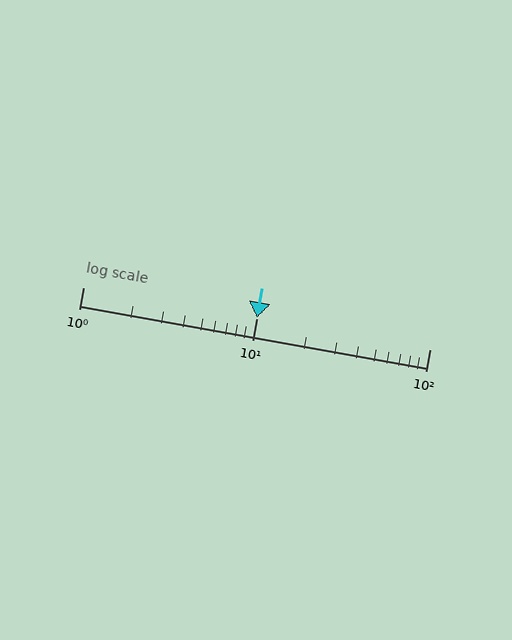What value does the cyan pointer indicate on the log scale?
The pointer indicates approximately 10.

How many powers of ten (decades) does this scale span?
The scale spans 2 decades, from 1 to 100.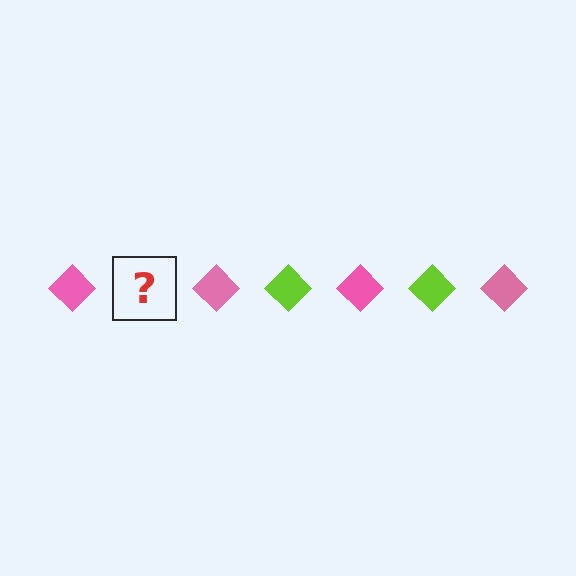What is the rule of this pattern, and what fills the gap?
The rule is that the pattern cycles through pink, lime diamonds. The gap should be filled with a lime diamond.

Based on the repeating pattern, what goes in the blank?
The blank should be a lime diamond.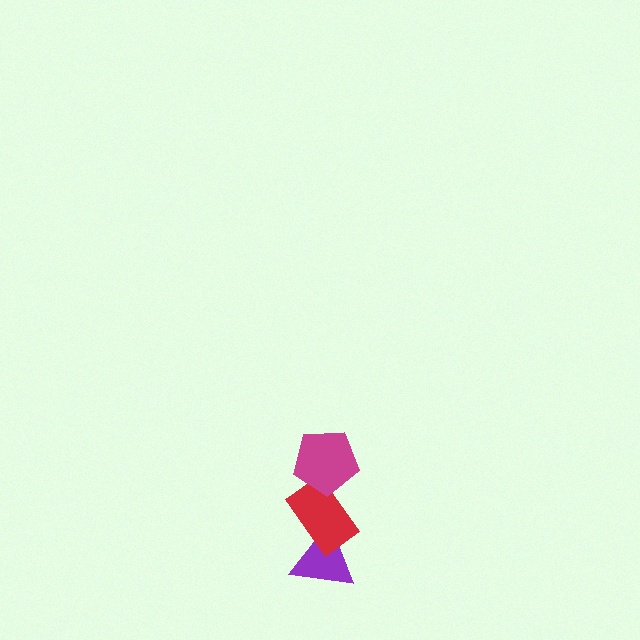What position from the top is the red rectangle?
The red rectangle is 2nd from the top.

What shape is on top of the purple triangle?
The red rectangle is on top of the purple triangle.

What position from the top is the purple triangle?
The purple triangle is 3rd from the top.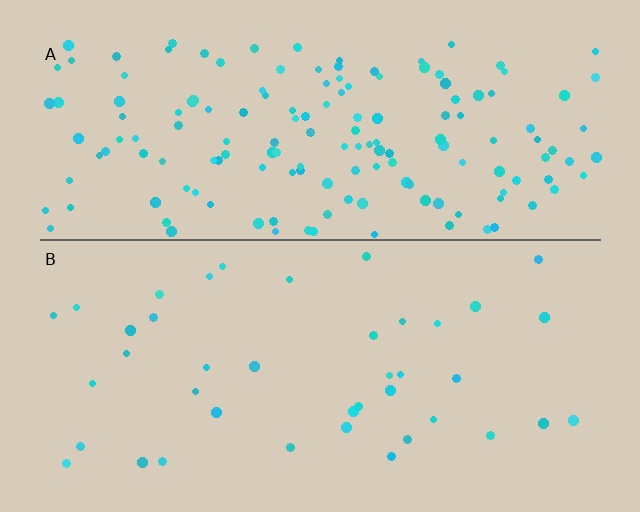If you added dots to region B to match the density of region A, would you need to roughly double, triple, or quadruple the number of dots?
Approximately quadruple.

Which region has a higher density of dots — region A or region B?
A (the top).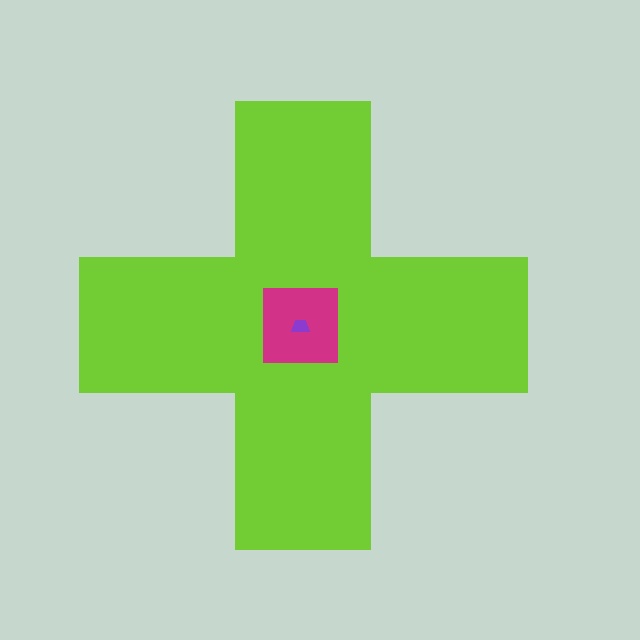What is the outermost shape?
The lime cross.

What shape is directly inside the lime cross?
The magenta square.